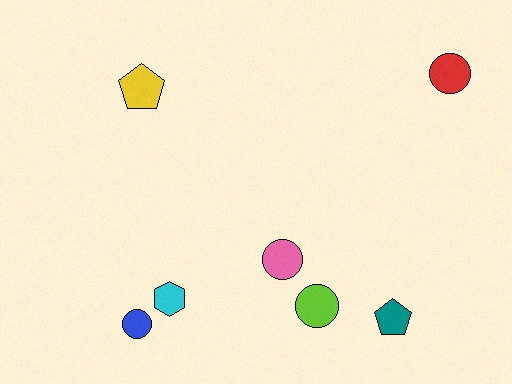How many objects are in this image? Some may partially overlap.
There are 7 objects.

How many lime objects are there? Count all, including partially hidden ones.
There is 1 lime object.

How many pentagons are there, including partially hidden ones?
There are 2 pentagons.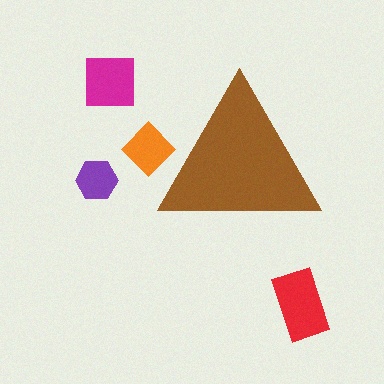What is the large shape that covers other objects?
A brown triangle.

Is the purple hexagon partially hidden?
No, the purple hexagon is fully visible.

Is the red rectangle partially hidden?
No, the red rectangle is fully visible.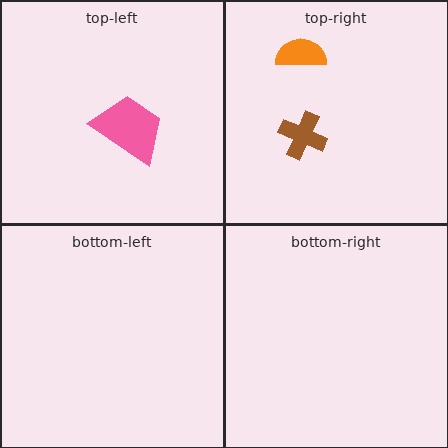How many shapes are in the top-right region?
2.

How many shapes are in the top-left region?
1.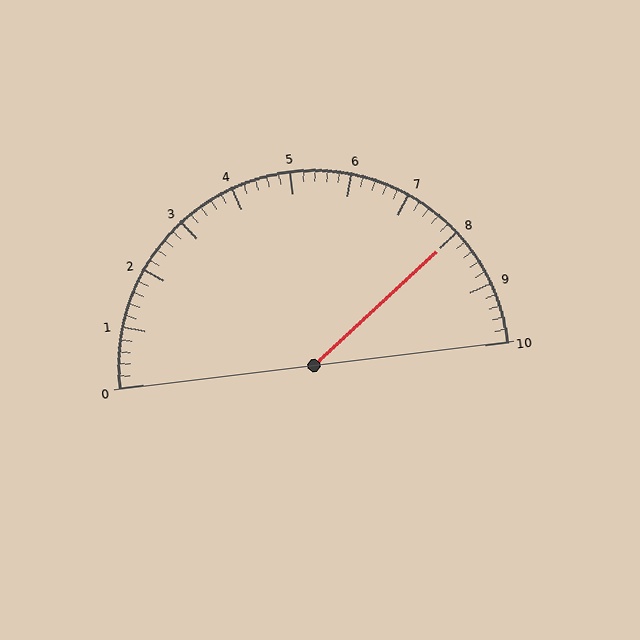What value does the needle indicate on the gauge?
The needle indicates approximately 8.0.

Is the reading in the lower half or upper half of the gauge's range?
The reading is in the upper half of the range (0 to 10).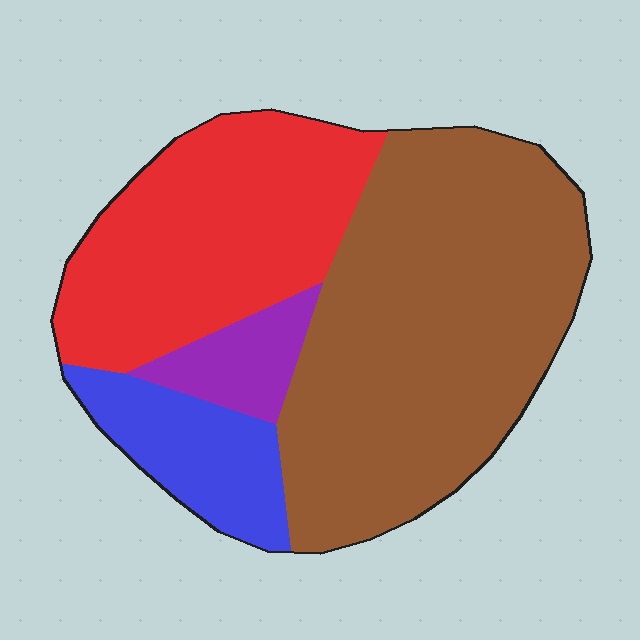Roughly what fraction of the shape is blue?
Blue takes up about one eighth (1/8) of the shape.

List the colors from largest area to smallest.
From largest to smallest: brown, red, blue, purple.